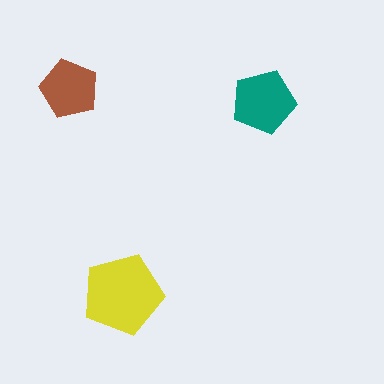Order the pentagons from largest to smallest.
the yellow one, the teal one, the brown one.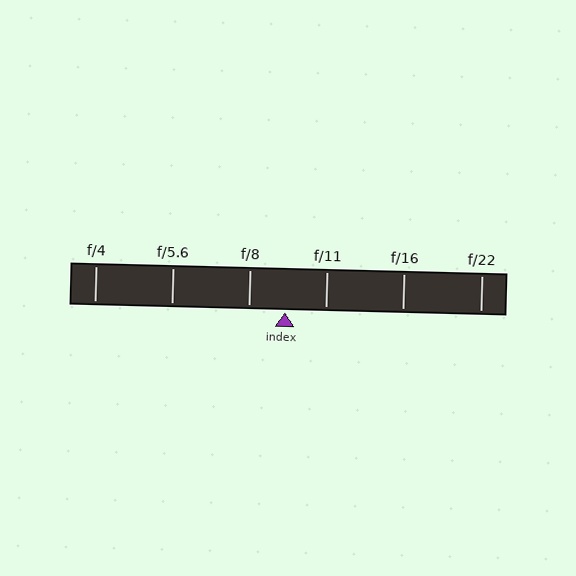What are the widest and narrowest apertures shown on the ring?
The widest aperture shown is f/4 and the narrowest is f/22.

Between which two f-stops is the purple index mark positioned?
The index mark is between f/8 and f/11.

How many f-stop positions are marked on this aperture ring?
There are 6 f-stop positions marked.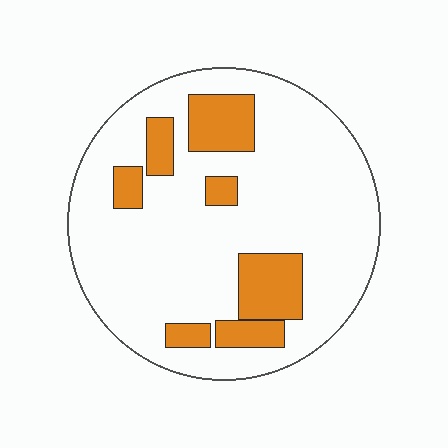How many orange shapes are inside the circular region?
7.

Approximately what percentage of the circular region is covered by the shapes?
Approximately 20%.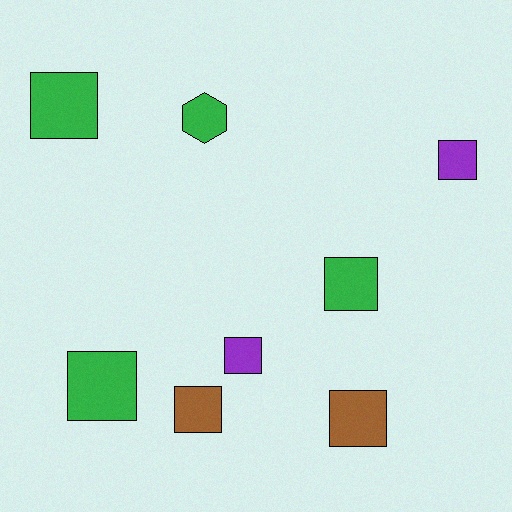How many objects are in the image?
There are 8 objects.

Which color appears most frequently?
Green, with 4 objects.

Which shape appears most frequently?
Square, with 7 objects.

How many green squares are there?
There are 3 green squares.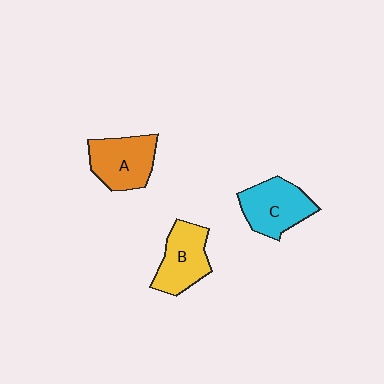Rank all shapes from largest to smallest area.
From largest to smallest: C (cyan), A (orange), B (yellow).